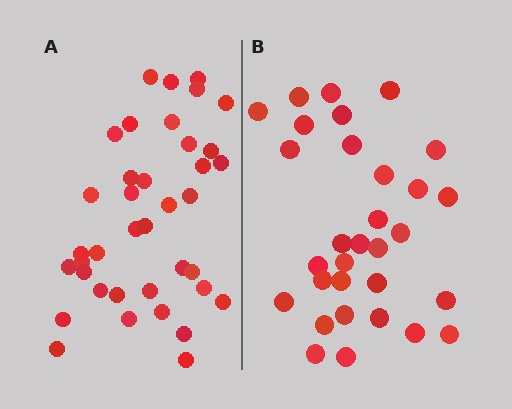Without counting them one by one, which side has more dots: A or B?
Region A (the left region) has more dots.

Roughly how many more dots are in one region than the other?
Region A has roughly 8 or so more dots than region B.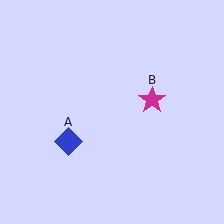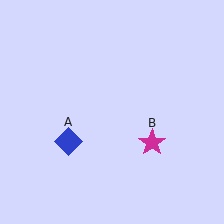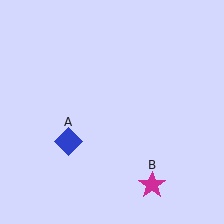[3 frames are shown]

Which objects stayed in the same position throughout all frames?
Blue diamond (object A) remained stationary.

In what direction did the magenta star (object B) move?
The magenta star (object B) moved down.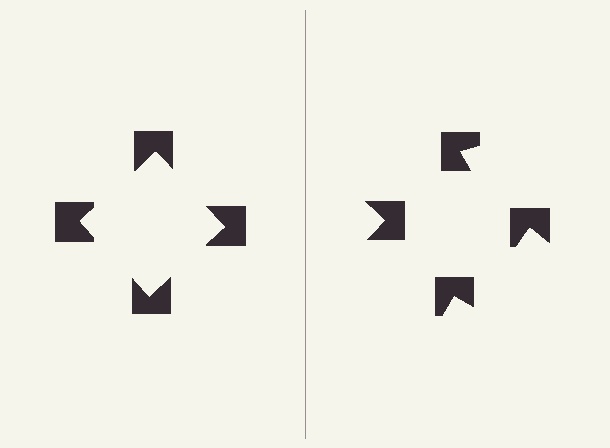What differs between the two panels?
The notched squares are positioned identically on both sides; only the wedge orientations differ. On the left they align to a square; on the right they are misaligned.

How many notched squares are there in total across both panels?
8 — 4 on each side.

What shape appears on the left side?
An illusory square.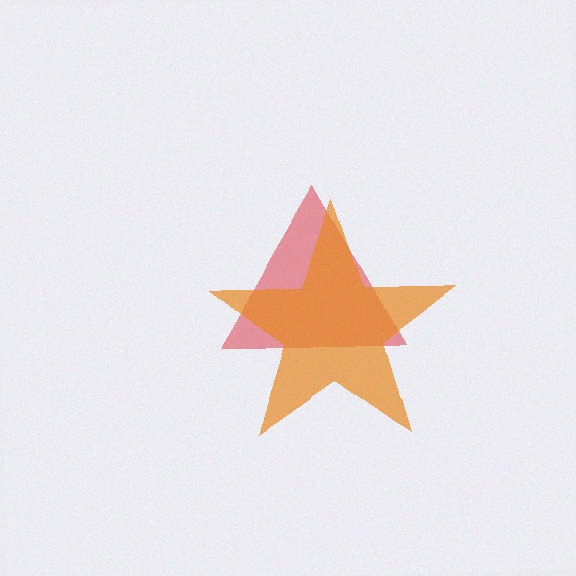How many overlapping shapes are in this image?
There are 2 overlapping shapes in the image.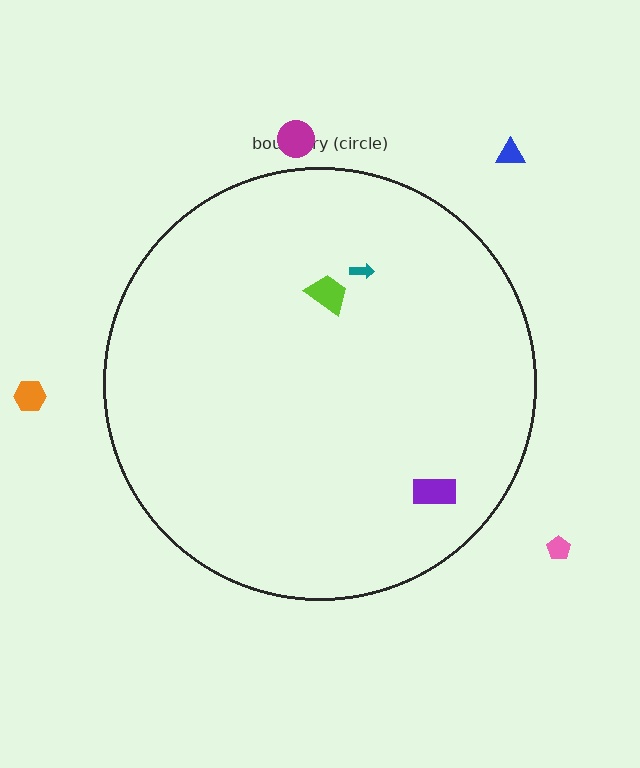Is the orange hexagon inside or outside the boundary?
Outside.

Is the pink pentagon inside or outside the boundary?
Outside.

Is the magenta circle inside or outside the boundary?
Outside.